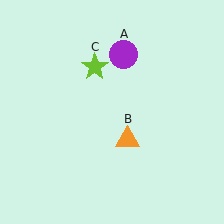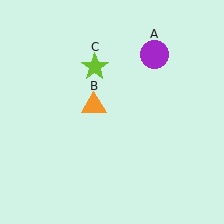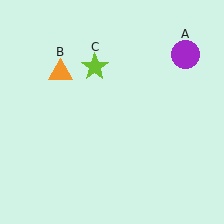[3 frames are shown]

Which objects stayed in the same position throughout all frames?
Lime star (object C) remained stationary.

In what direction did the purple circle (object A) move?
The purple circle (object A) moved right.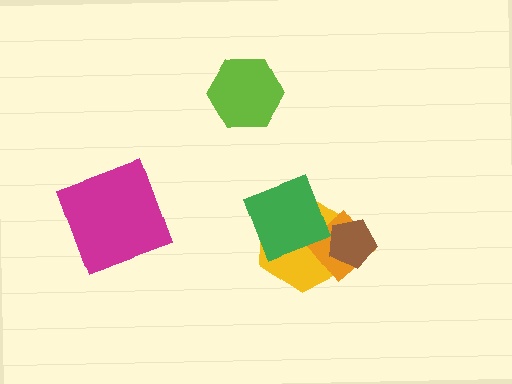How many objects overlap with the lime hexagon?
0 objects overlap with the lime hexagon.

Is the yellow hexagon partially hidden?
Yes, it is partially covered by another shape.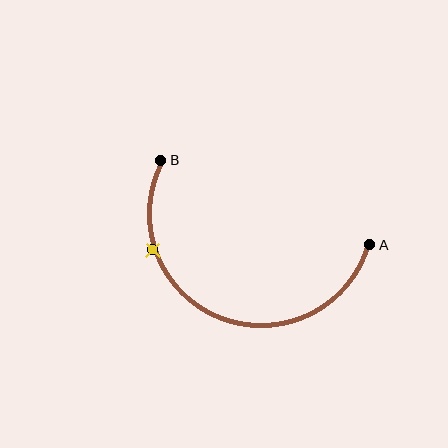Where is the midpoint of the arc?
The arc midpoint is the point on the curve farthest from the straight line joining A and B. It sits below that line.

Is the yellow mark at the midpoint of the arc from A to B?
No. The yellow mark lies on the arc but is closer to endpoint B. The arc midpoint would be at the point on the curve equidistant along the arc from both A and B.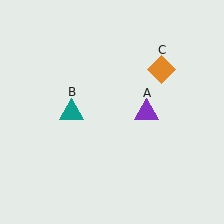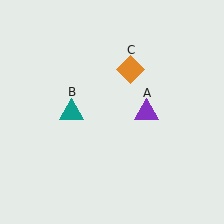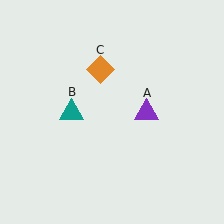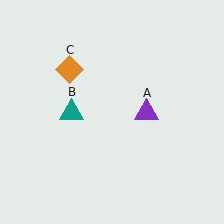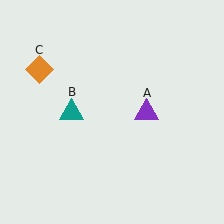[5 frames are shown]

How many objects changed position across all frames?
1 object changed position: orange diamond (object C).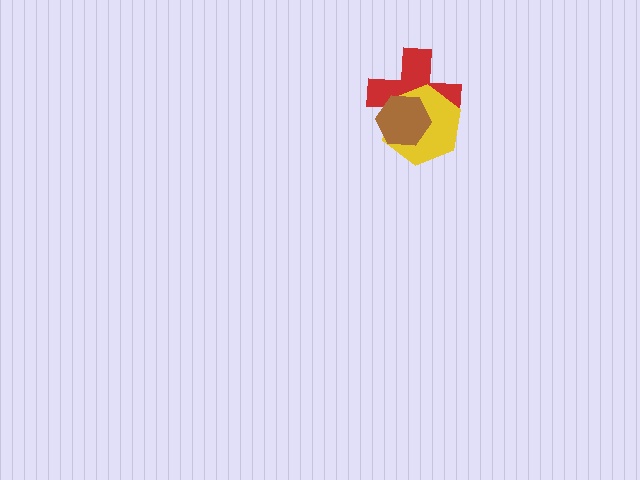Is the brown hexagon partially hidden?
No, no other shape covers it.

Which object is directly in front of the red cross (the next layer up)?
The yellow hexagon is directly in front of the red cross.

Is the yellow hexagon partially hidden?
Yes, it is partially covered by another shape.